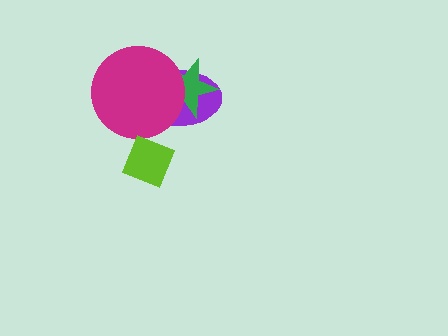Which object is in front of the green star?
The magenta circle is in front of the green star.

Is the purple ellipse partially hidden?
Yes, it is partially covered by another shape.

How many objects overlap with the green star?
2 objects overlap with the green star.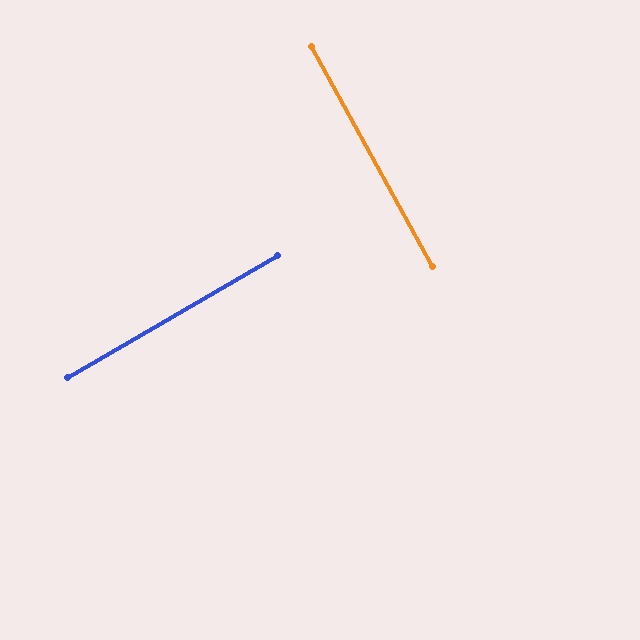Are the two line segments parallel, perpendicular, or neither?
Perpendicular — they meet at approximately 89°.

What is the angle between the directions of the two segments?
Approximately 89 degrees.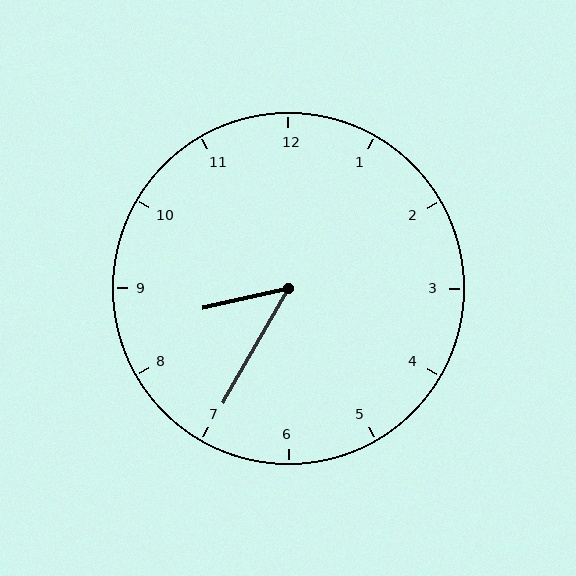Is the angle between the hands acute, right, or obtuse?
It is acute.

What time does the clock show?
8:35.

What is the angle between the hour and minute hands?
Approximately 48 degrees.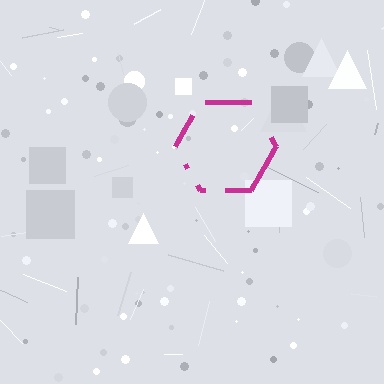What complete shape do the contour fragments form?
The contour fragments form a hexagon.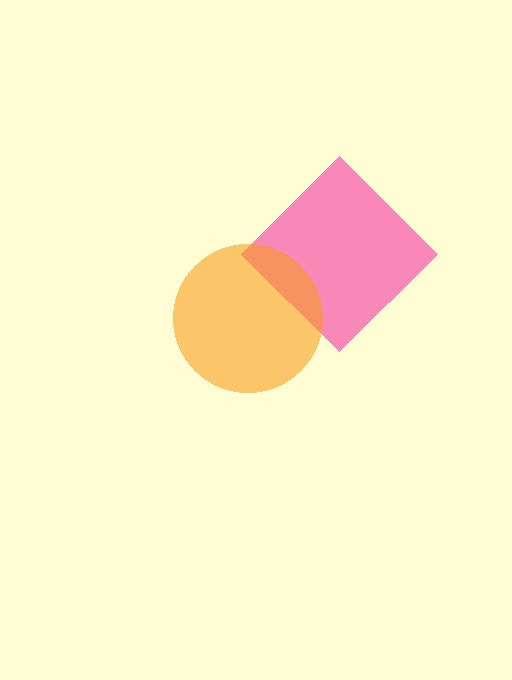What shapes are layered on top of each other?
The layered shapes are: a pink diamond, an orange circle.